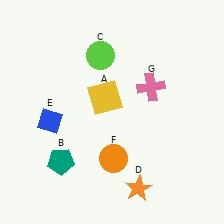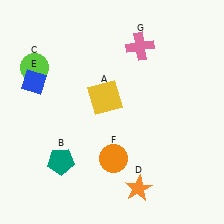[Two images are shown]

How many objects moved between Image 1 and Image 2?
3 objects moved between the two images.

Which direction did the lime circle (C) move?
The lime circle (C) moved left.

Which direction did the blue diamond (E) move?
The blue diamond (E) moved up.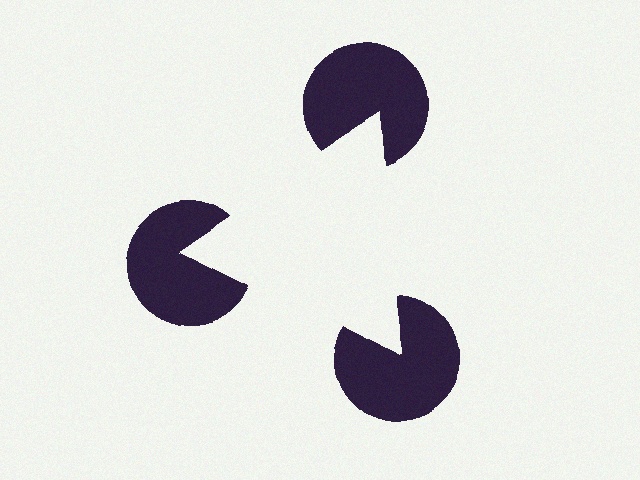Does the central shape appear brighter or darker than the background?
It typically appears slightly brighter than the background, even though no actual brightness change is drawn.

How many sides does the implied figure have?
3 sides.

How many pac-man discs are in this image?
There are 3 — one at each vertex of the illusory triangle.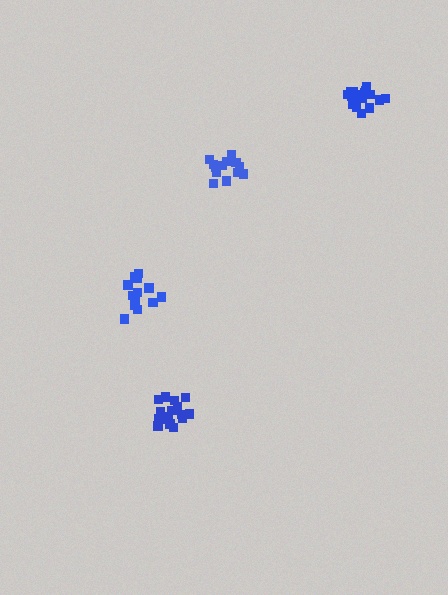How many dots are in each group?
Group 1: 18 dots, Group 2: 14 dots, Group 3: 17 dots, Group 4: 13 dots (62 total).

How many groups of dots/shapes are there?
There are 4 groups.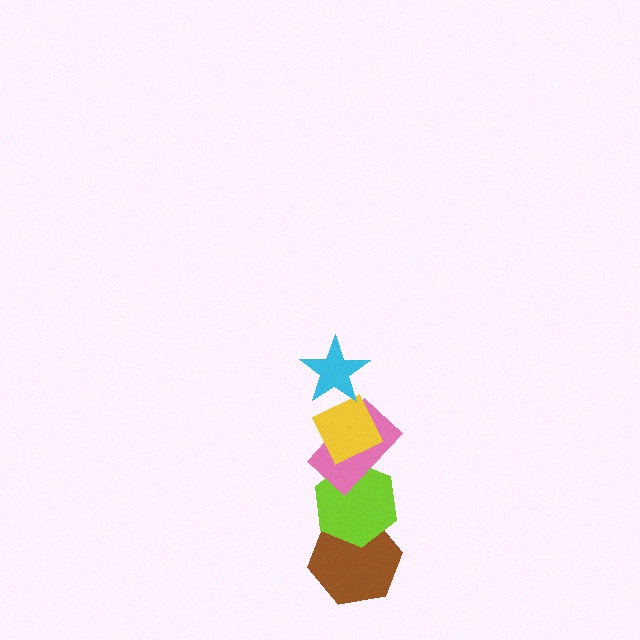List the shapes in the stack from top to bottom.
From top to bottom: the cyan star, the yellow diamond, the pink rectangle, the lime hexagon, the brown hexagon.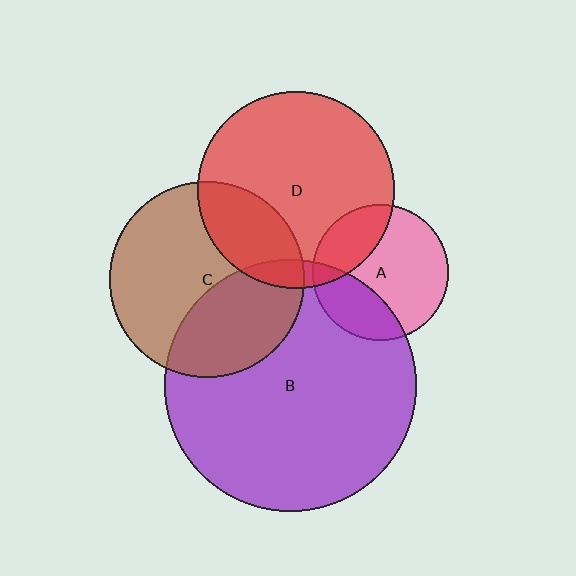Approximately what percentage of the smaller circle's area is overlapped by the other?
Approximately 35%.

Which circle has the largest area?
Circle B (purple).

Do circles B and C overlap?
Yes.